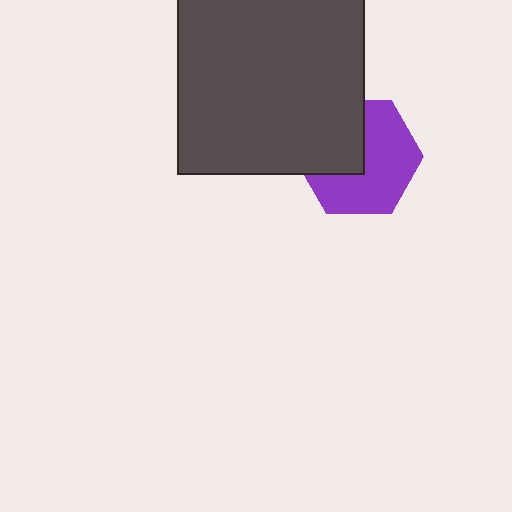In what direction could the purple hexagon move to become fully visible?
The purple hexagon could move toward the lower-right. That would shift it out from behind the dark gray square entirely.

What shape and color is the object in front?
The object in front is a dark gray square.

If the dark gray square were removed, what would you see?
You would see the complete purple hexagon.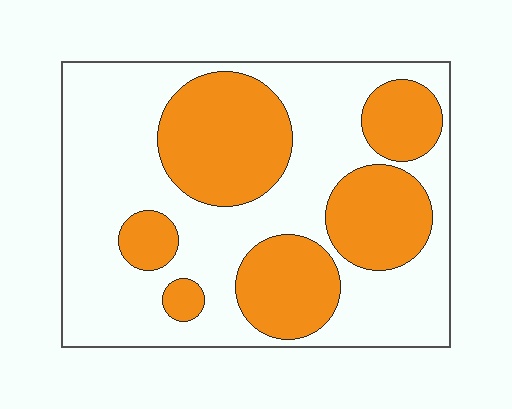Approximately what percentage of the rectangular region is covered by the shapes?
Approximately 40%.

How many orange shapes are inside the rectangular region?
6.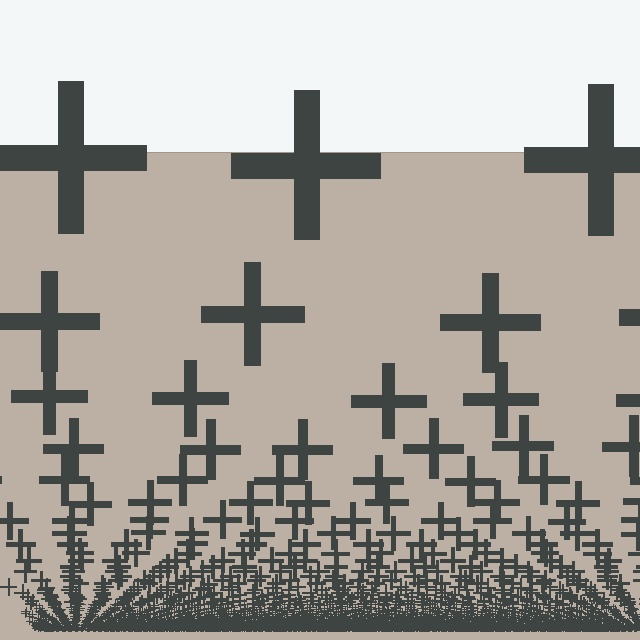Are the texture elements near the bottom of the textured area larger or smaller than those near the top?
Smaller. The gradient is inverted — elements near the bottom are smaller and denser.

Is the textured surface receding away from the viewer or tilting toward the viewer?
The surface appears to tilt toward the viewer. Texture elements get larger and sparser toward the top.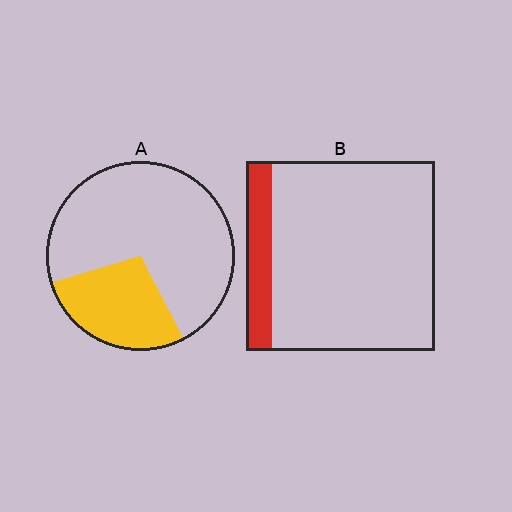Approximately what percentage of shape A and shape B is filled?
A is approximately 30% and B is approximately 15%.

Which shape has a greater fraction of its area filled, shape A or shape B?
Shape A.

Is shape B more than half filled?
No.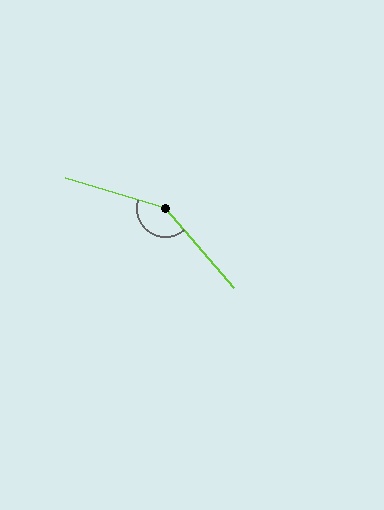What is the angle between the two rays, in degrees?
Approximately 147 degrees.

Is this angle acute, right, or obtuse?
It is obtuse.